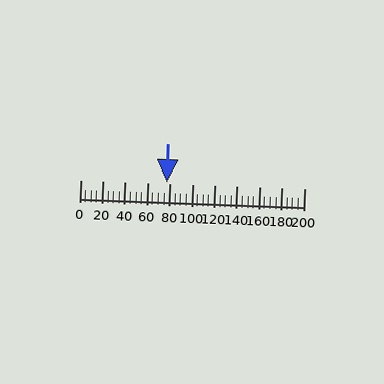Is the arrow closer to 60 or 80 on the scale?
The arrow is closer to 80.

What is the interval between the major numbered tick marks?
The major tick marks are spaced 20 units apart.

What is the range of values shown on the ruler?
The ruler shows values from 0 to 200.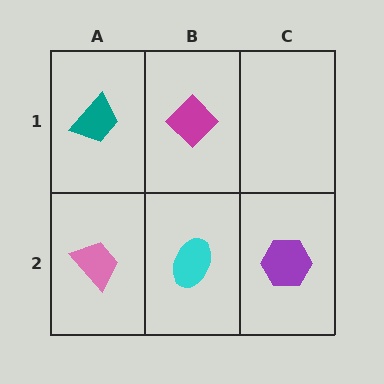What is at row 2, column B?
A cyan ellipse.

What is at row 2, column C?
A purple hexagon.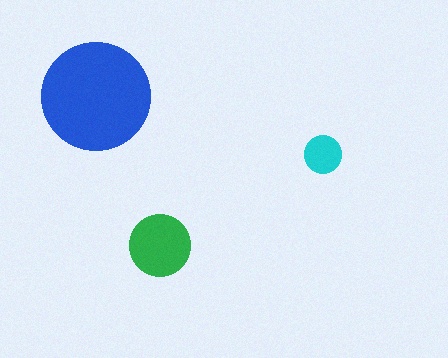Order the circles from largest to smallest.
the blue one, the green one, the cyan one.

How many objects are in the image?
There are 3 objects in the image.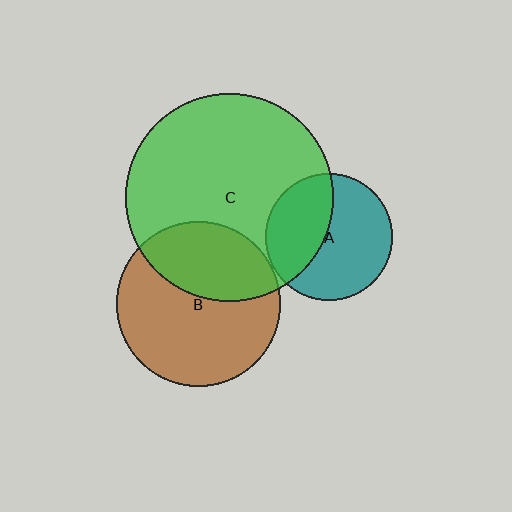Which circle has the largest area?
Circle C (green).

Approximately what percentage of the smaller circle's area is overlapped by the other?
Approximately 35%.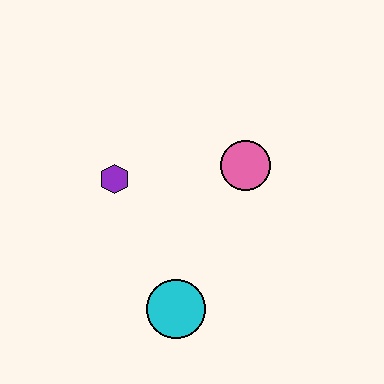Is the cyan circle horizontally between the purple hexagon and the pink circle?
Yes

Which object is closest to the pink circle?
The purple hexagon is closest to the pink circle.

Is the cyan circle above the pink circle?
No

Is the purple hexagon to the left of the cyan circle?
Yes